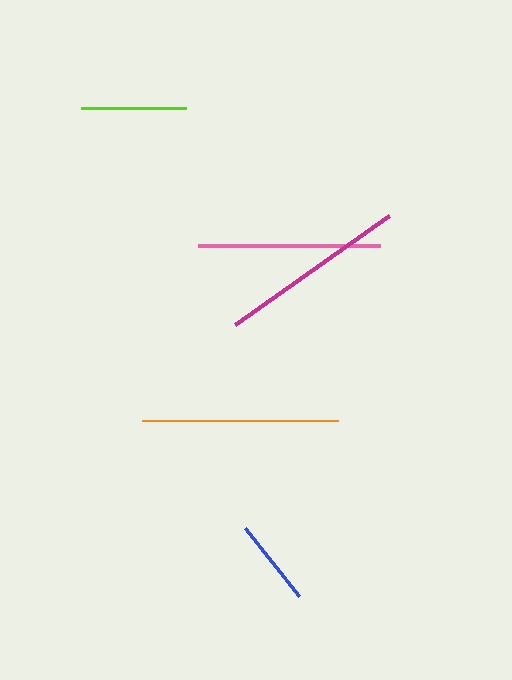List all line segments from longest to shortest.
From longest to shortest: orange, magenta, pink, lime, blue.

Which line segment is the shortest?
The blue line is the shortest at approximately 86 pixels.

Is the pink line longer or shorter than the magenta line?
The magenta line is longer than the pink line.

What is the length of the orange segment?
The orange segment is approximately 197 pixels long.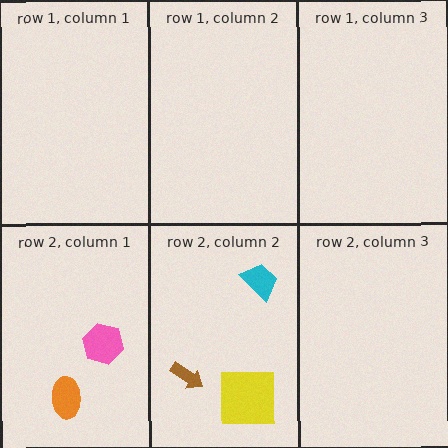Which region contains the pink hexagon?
The row 2, column 1 region.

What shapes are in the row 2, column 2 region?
The cyan trapezoid, the brown arrow, the yellow square.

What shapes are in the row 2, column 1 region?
The pink hexagon, the orange ellipse.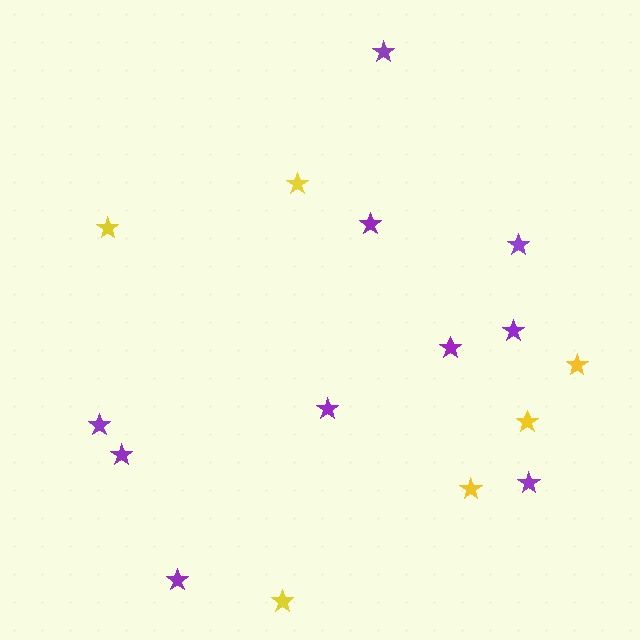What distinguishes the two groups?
There are 2 groups: one group of purple stars (10) and one group of yellow stars (6).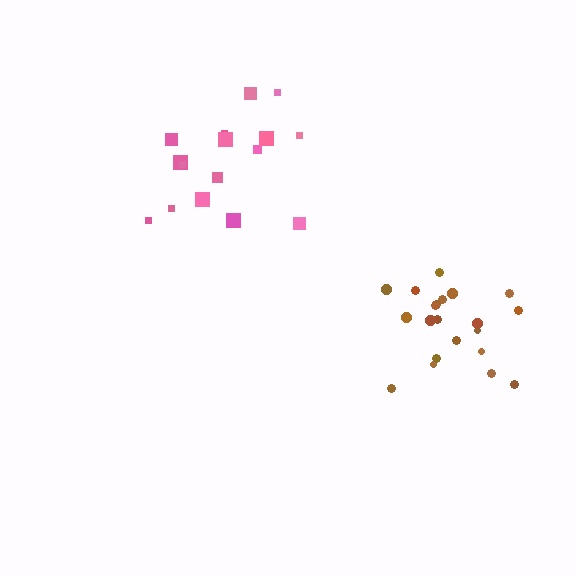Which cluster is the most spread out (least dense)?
Pink.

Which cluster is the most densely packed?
Brown.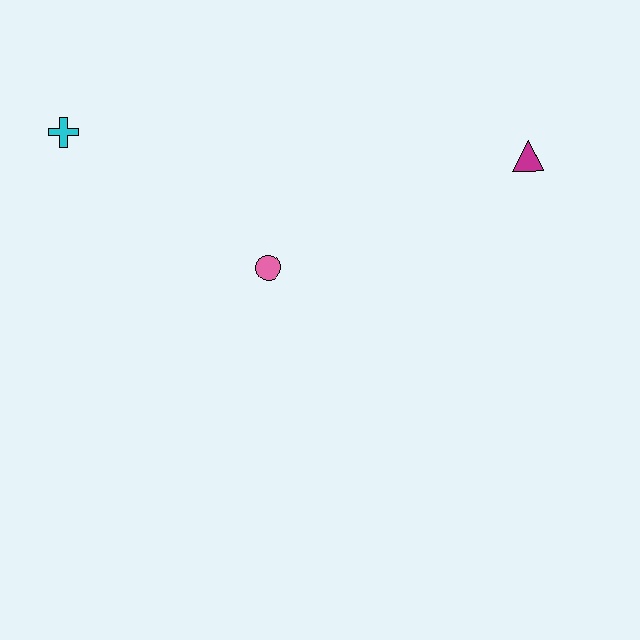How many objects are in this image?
There are 3 objects.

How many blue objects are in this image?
There are no blue objects.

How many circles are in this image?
There is 1 circle.